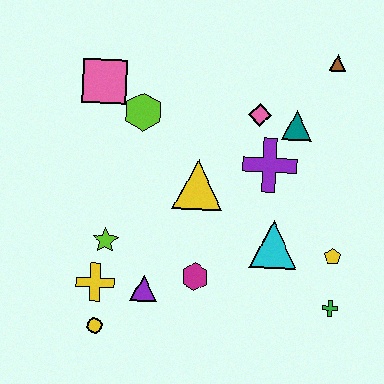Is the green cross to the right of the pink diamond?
Yes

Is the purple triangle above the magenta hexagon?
No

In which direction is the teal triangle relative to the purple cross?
The teal triangle is above the purple cross.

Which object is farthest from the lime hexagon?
The green cross is farthest from the lime hexagon.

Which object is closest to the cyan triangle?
The yellow pentagon is closest to the cyan triangle.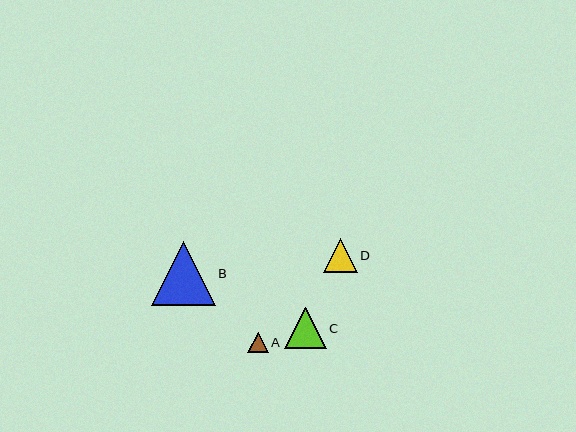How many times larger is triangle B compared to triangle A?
Triangle B is approximately 3.1 times the size of triangle A.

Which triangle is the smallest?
Triangle A is the smallest with a size of approximately 21 pixels.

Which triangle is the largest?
Triangle B is the largest with a size of approximately 64 pixels.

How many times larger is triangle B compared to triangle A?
Triangle B is approximately 3.1 times the size of triangle A.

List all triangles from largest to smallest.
From largest to smallest: B, C, D, A.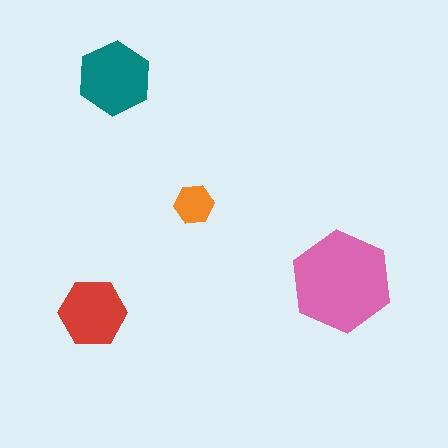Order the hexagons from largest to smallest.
the pink one, the teal one, the red one, the orange one.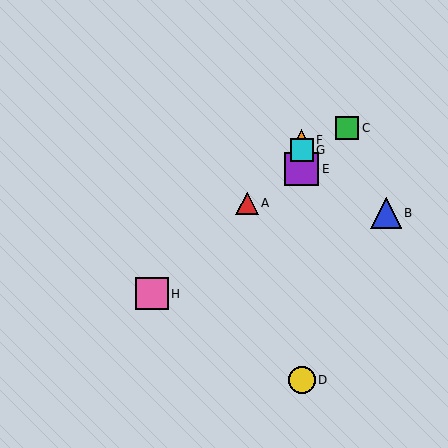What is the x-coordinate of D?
Object D is at x≈302.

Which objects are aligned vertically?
Objects D, E, F, G are aligned vertically.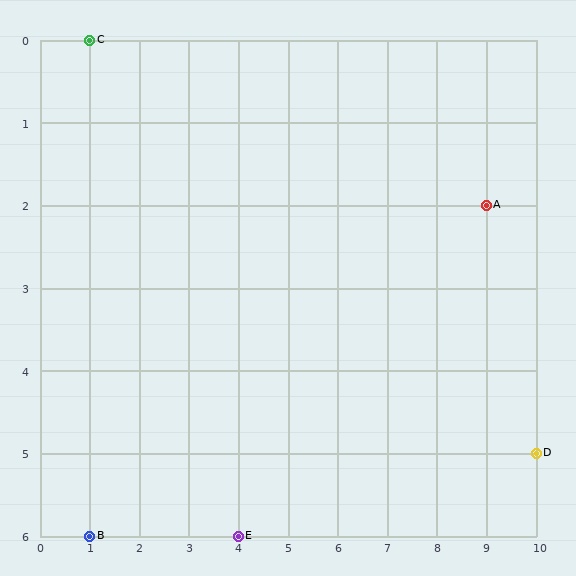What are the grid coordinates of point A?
Point A is at grid coordinates (9, 2).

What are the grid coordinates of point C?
Point C is at grid coordinates (1, 0).